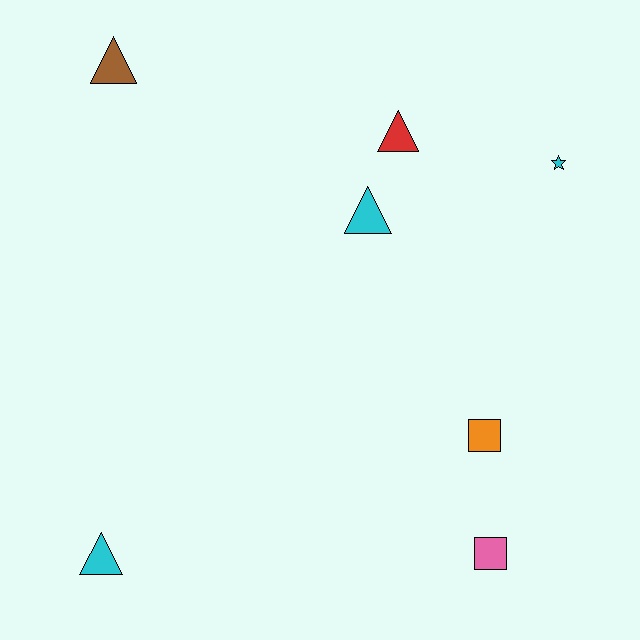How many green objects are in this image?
There are no green objects.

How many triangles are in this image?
There are 4 triangles.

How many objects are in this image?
There are 7 objects.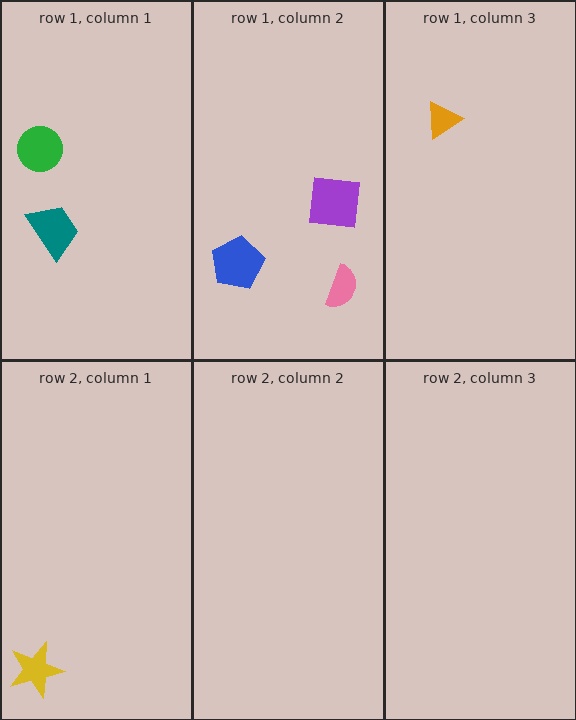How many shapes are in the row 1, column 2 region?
3.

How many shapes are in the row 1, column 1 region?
2.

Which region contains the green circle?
The row 1, column 1 region.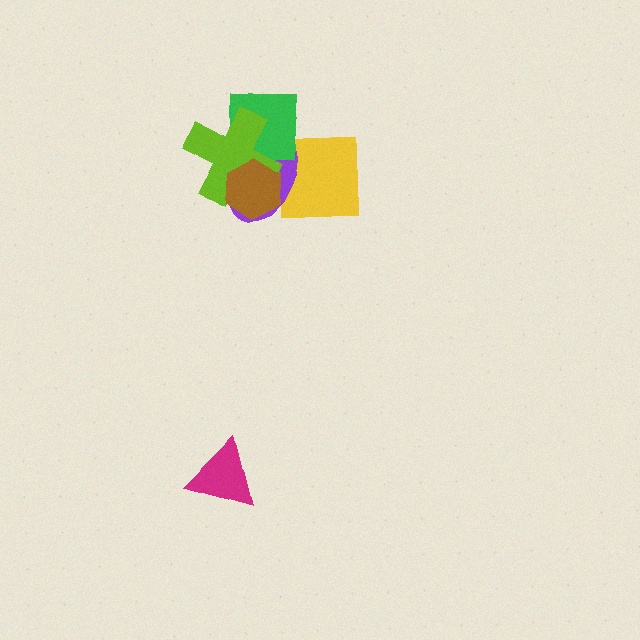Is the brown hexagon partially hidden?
No, no other shape covers it.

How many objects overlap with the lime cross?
3 objects overlap with the lime cross.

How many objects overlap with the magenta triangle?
0 objects overlap with the magenta triangle.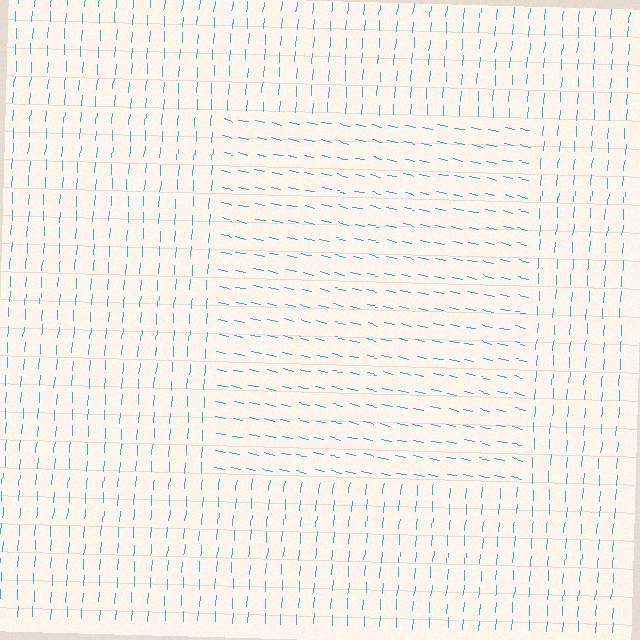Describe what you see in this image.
The image is filled with small cyan line segments. A rectangle region in the image has lines oriented differently from the surrounding lines, creating a visible texture boundary.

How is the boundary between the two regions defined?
The boundary is defined purely by a change in line orientation (approximately 82 degrees difference). All lines are the same color and thickness.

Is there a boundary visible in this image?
Yes, there is a texture boundary formed by a change in line orientation.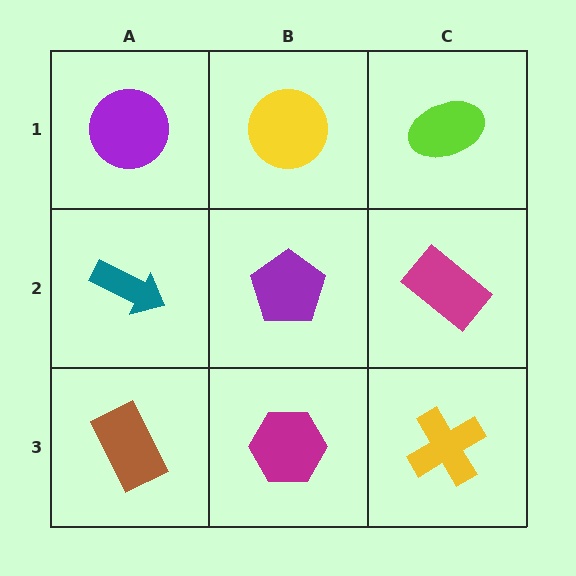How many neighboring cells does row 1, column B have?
3.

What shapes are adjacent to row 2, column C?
A lime ellipse (row 1, column C), a yellow cross (row 3, column C), a purple pentagon (row 2, column B).